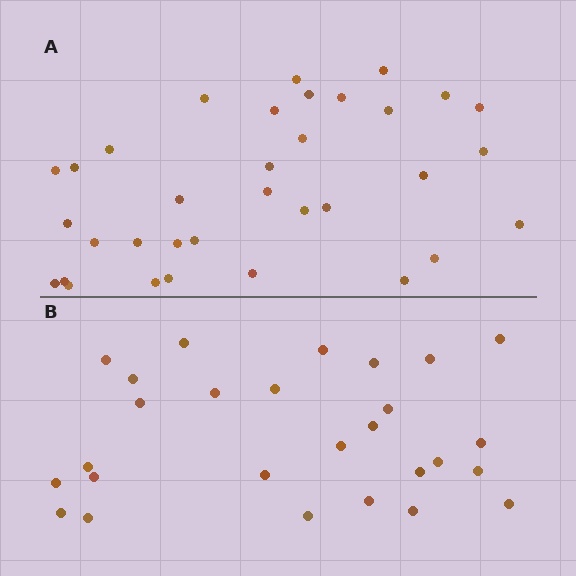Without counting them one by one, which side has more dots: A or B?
Region A (the top region) has more dots.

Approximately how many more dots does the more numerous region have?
Region A has roughly 8 or so more dots than region B.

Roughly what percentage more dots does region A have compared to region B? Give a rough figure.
About 25% more.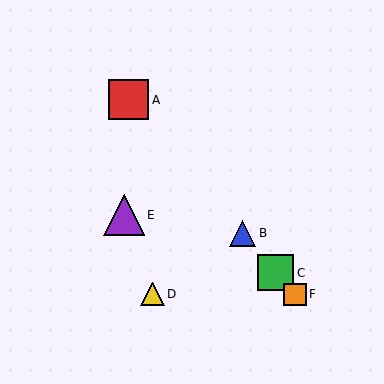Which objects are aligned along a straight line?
Objects A, B, C, F are aligned along a straight line.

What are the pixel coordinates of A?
Object A is at (129, 100).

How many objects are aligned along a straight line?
4 objects (A, B, C, F) are aligned along a straight line.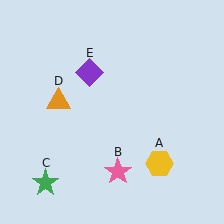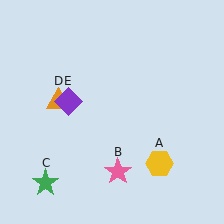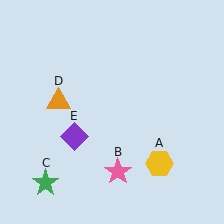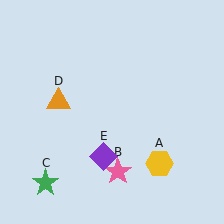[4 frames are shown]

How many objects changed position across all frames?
1 object changed position: purple diamond (object E).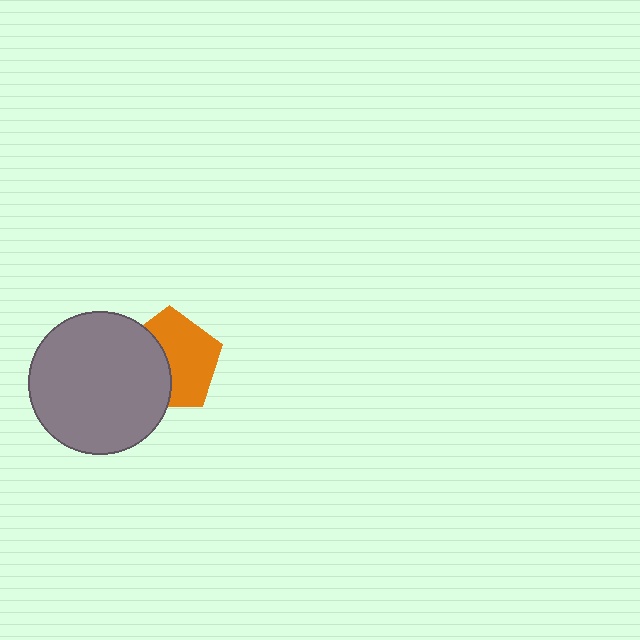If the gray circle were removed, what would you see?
You would see the complete orange pentagon.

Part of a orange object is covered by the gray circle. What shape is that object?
It is a pentagon.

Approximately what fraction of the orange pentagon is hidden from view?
Roughly 41% of the orange pentagon is hidden behind the gray circle.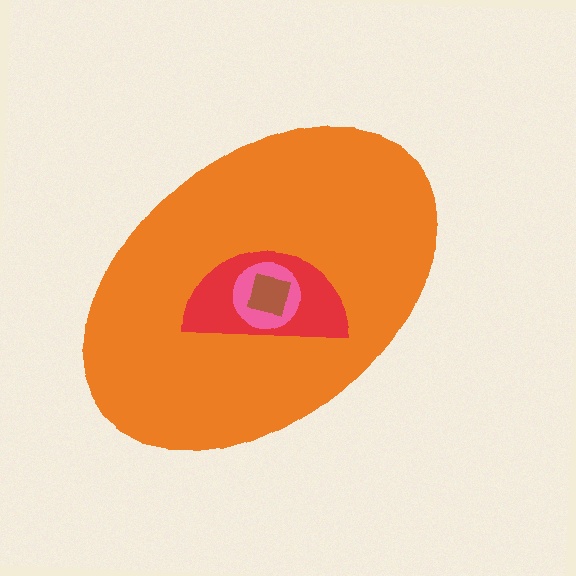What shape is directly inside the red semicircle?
The pink circle.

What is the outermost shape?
The orange ellipse.